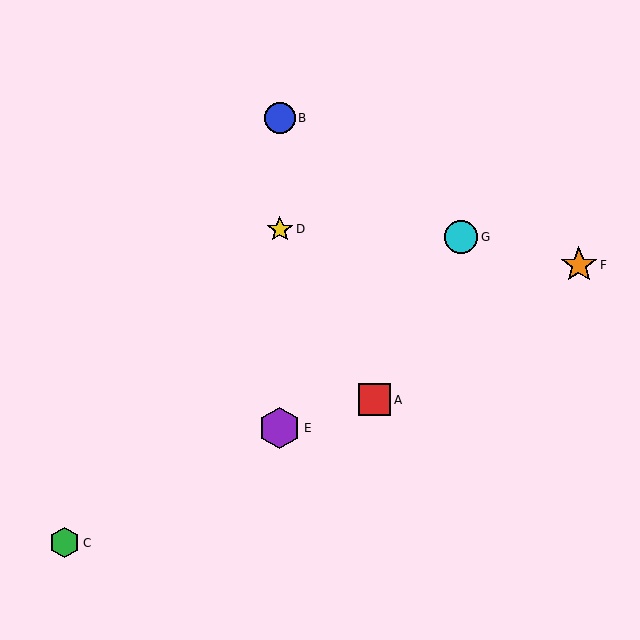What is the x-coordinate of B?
Object B is at x≈280.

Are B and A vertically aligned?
No, B is at x≈280 and A is at x≈375.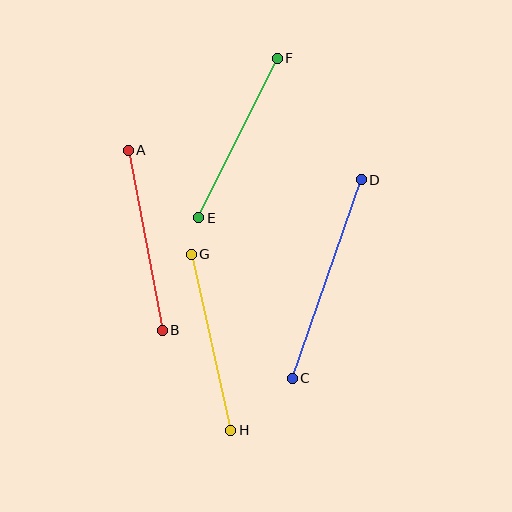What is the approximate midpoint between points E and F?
The midpoint is at approximately (238, 138) pixels.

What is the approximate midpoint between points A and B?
The midpoint is at approximately (145, 240) pixels.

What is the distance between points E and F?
The distance is approximately 178 pixels.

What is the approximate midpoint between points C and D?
The midpoint is at approximately (327, 279) pixels.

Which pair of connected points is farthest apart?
Points C and D are farthest apart.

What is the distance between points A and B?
The distance is approximately 183 pixels.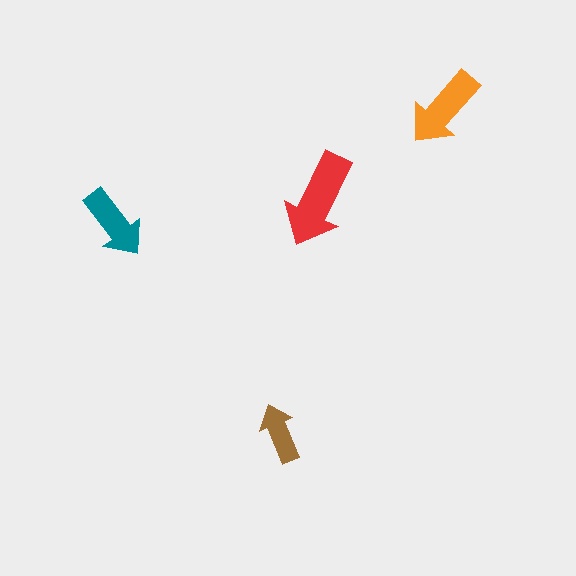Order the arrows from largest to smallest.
the red one, the orange one, the teal one, the brown one.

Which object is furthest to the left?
The teal arrow is leftmost.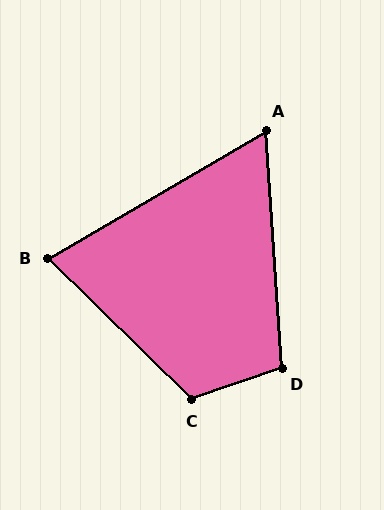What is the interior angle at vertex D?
Approximately 105 degrees (obtuse).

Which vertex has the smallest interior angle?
A, at approximately 64 degrees.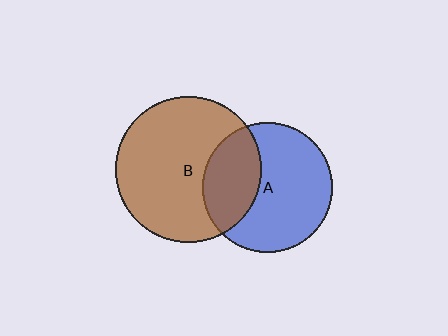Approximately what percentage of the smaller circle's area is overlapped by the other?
Approximately 35%.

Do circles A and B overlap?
Yes.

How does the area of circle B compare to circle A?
Approximately 1.3 times.